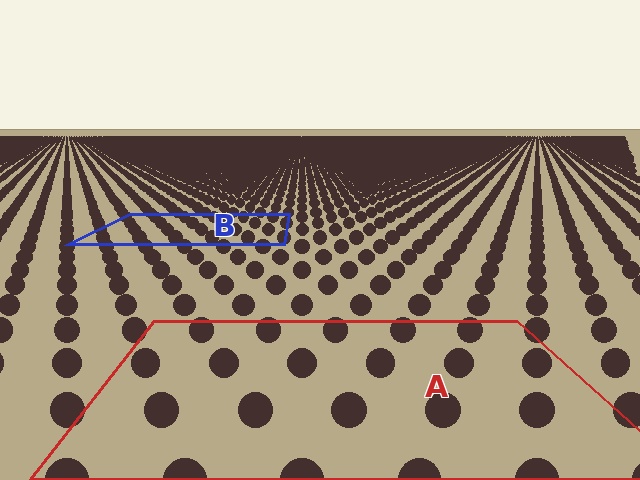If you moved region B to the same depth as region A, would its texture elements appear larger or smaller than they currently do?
They would appear larger. At a closer depth, the same texture elements are projected at a bigger on-screen size.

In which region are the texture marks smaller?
The texture marks are smaller in region B, because it is farther away.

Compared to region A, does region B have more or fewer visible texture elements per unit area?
Region B has more texture elements per unit area — they are packed more densely because it is farther away.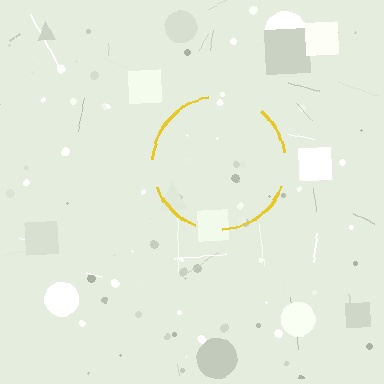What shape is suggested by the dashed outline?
The dashed outline suggests a circle.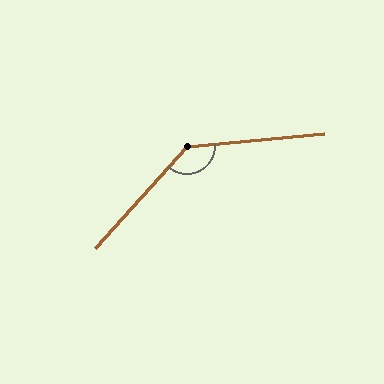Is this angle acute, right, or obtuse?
It is obtuse.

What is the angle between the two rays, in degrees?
Approximately 137 degrees.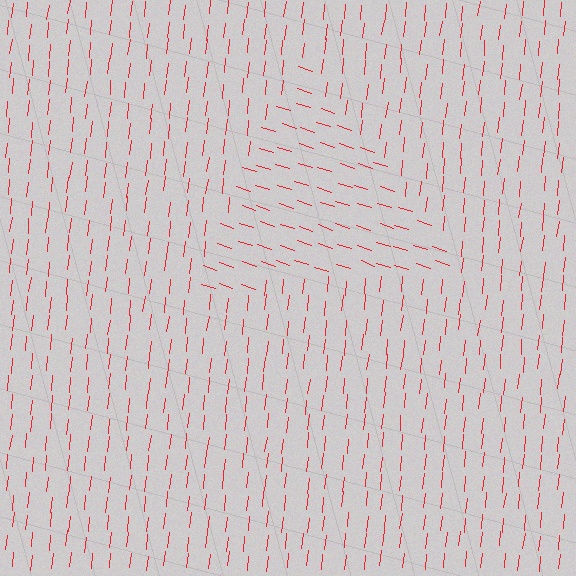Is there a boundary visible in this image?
Yes, there is a texture boundary formed by a change in line orientation.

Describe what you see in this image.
The image is filled with small red line segments. A triangle region in the image has lines oriented differently from the surrounding lines, creating a visible texture boundary.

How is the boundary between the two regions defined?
The boundary is defined purely by a change in line orientation (approximately 78 degrees difference). All lines are the same color and thickness.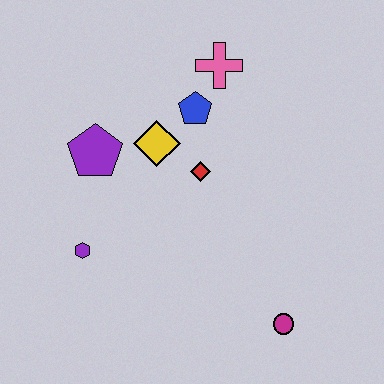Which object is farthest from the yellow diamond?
The magenta circle is farthest from the yellow diamond.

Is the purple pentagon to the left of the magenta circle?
Yes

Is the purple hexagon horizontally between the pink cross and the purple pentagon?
No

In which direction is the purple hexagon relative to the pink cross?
The purple hexagon is below the pink cross.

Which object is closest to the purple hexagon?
The purple pentagon is closest to the purple hexagon.